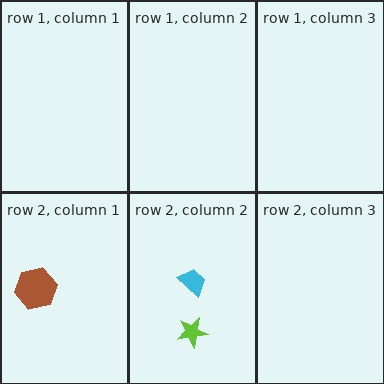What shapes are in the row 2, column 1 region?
The brown hexagon.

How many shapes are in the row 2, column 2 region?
2.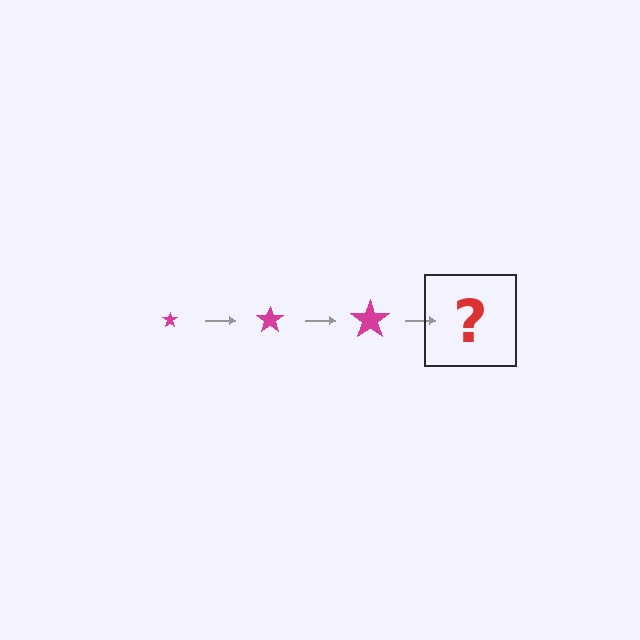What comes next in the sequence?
The next element should be a magenta star, larger than the previous one.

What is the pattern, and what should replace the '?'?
The pattern is that the star gets progressively larger each step. The '?' should be a magenta star, larger than the previous one.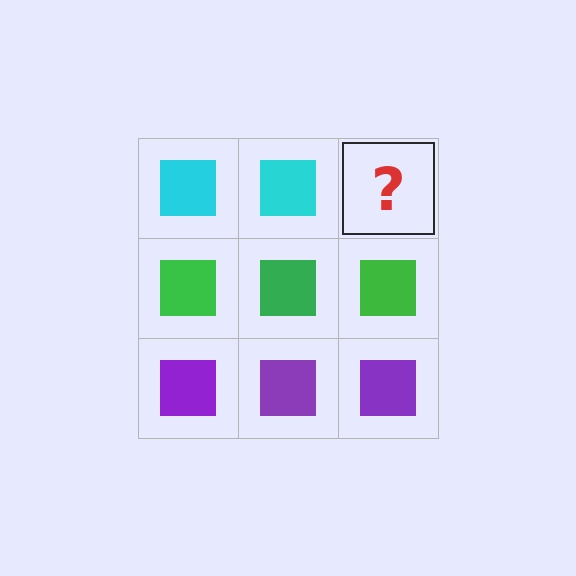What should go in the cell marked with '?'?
The missing cell should contain a cyan square.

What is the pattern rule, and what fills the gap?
The rule is that each row has a consistent color. The gap should be filled with a cyan square.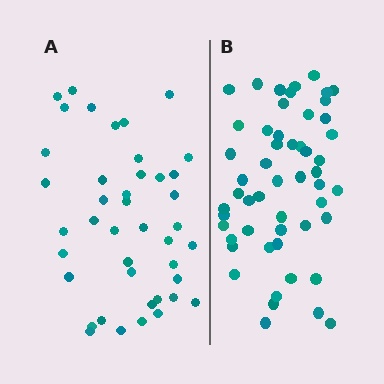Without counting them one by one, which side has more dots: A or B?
Region B (the right region) has more dots.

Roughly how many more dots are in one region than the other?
Region B has roughly 12 or so more dots than region A.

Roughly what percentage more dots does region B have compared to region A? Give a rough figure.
About 25% more.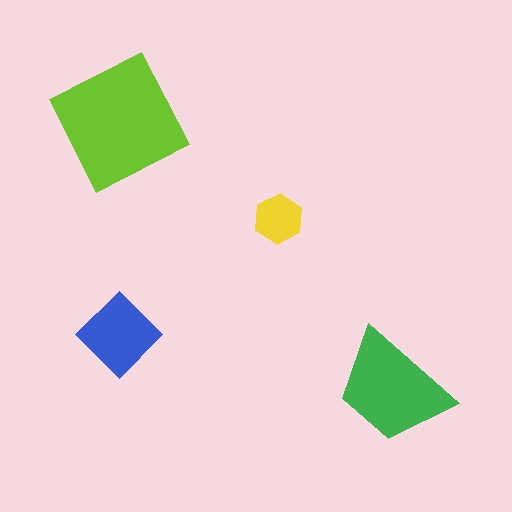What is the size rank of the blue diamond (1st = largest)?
3rd.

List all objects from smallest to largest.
The yellow hexagon, the blue diamond, the green trapezoid, the lime square.